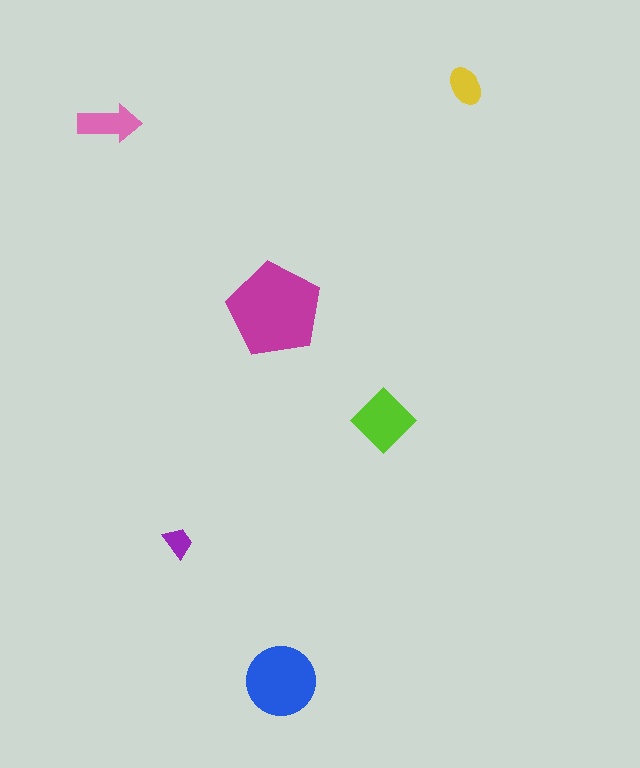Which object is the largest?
The magenta pentagon.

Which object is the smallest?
The purple trapezoid.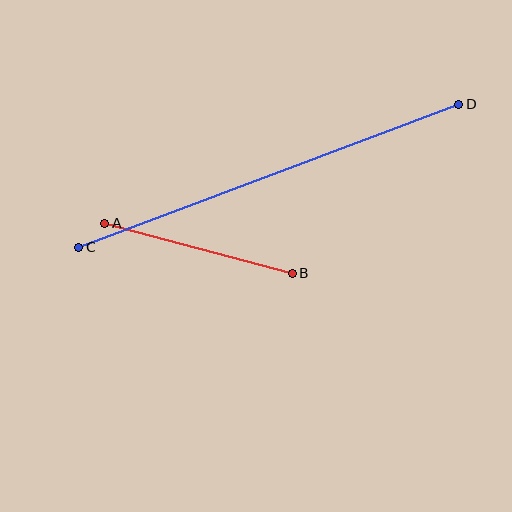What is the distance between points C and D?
The distance is approximately 406 pixels.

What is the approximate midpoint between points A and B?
The midpoint is at approximately (198, 248) pixels.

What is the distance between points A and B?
The distance is approximately 194 pixels.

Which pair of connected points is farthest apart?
Points C and D are farthest apart.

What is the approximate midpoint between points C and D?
The midpoint is at approximately (269, 176) pixels.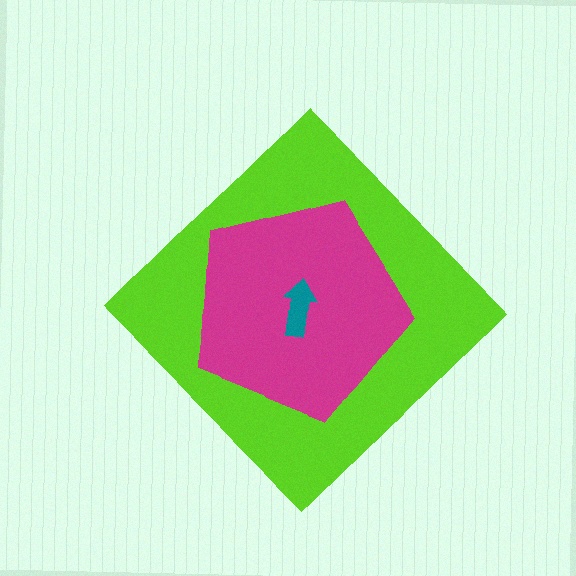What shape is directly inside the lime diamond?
The magenta pentagon.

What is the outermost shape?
The lime diamond.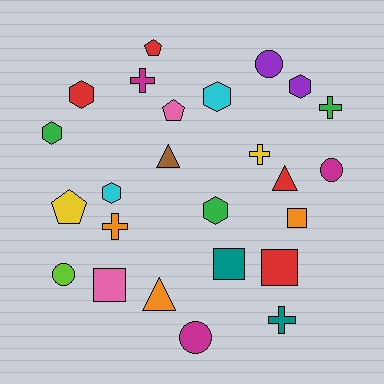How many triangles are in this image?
There are 3 triangles.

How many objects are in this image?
There are 25 objects.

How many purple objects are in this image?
There are 2 purple objects.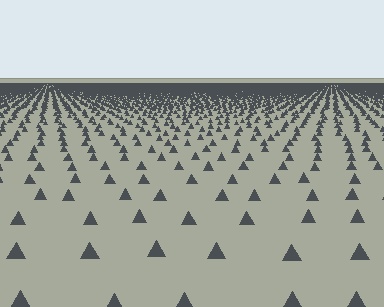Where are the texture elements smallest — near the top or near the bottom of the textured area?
Near the top.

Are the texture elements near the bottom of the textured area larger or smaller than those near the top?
Larger. Near the bottom, elements are closer to the viewer and appear at a bigger on-screen size.